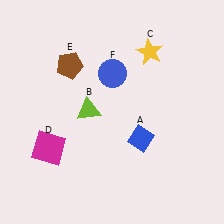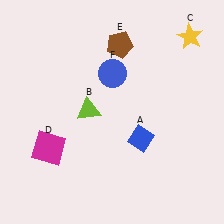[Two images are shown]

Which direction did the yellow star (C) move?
The yellow star (C) moved right.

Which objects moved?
The objects that moved are: the yellow star (C), the brown pentagon (E).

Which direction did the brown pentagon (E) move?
The brown pentagon (E) moved right.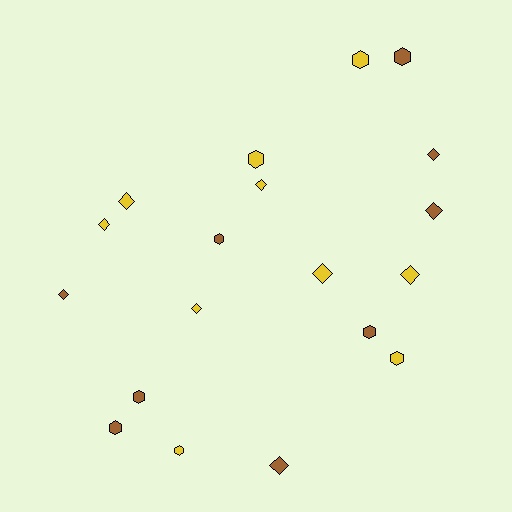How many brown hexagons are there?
There are 5 brown hexagons.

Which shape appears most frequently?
Diamond, with 10 objects.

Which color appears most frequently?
Yellow, with 10 objects.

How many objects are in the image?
There are 19 objects.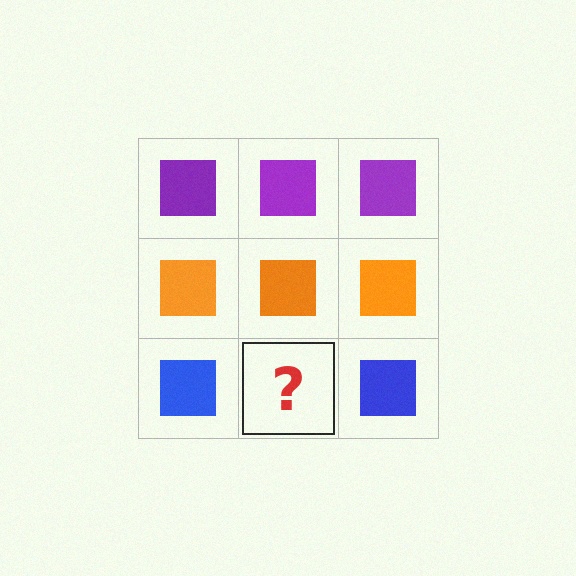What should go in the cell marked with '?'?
The missing cell should contain a blue square.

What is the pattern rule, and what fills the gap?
The rule is that each row has a consistent color. The gap should be filled with a blue square.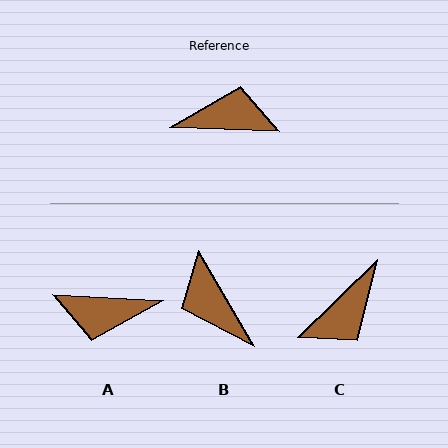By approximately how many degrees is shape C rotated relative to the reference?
Approximately 134 degrees clockwise.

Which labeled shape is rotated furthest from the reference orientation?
A, about 179 degrees away.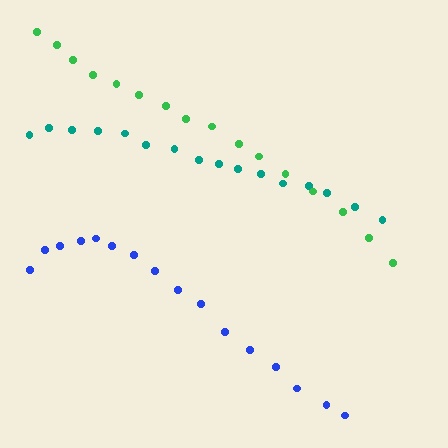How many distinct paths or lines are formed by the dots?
There are 3 distinct paths.